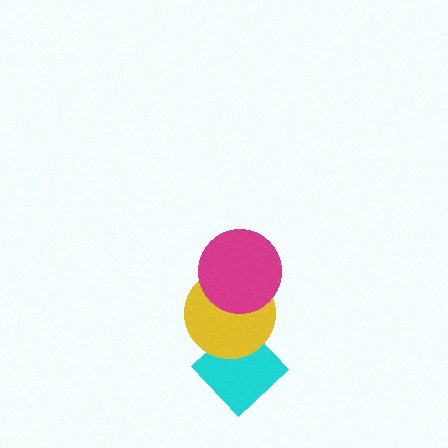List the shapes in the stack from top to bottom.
From top to bottom: the magenta circle, the yellow circle, the cyan diamond.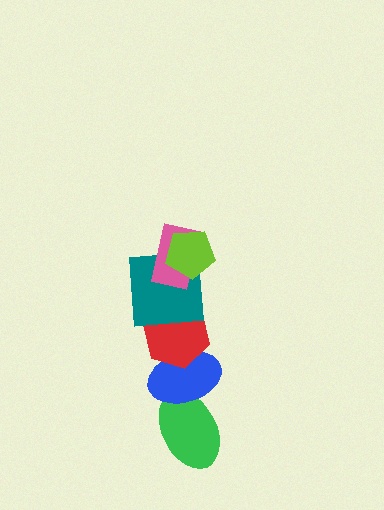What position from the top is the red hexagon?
The red hexagon is 4th from the top.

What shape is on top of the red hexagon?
The teal square is on top of the red hexagon.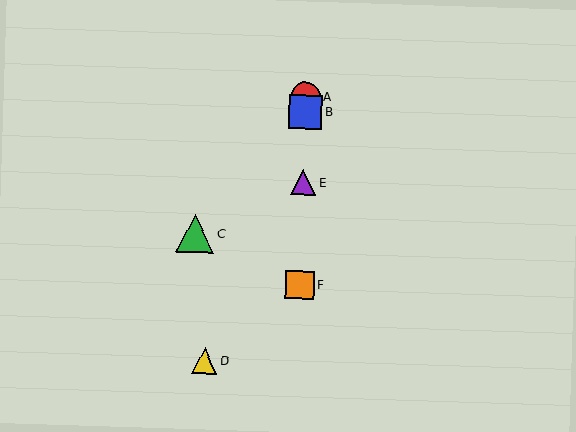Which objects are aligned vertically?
Objects A, B, E, F are aligned vertically.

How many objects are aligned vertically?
4 objects (A, B, E, F) are aligned vertically.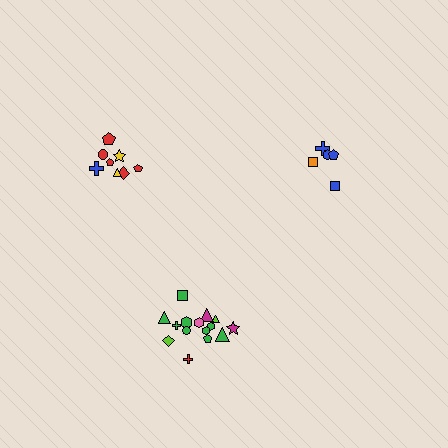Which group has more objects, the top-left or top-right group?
The top-left group.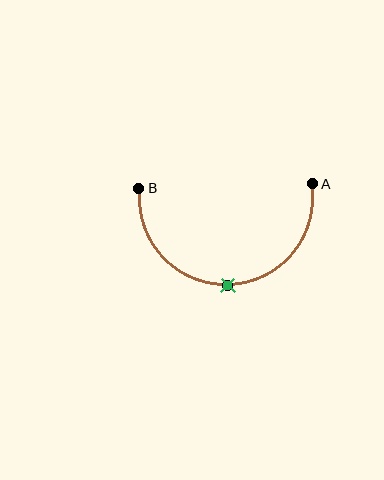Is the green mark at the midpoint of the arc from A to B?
Yes. The green mark lies on the arc at equal arc-length from both A and B — it is the arc midpoint.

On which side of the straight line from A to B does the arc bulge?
The arc bulges below the straight line connecting A and B.